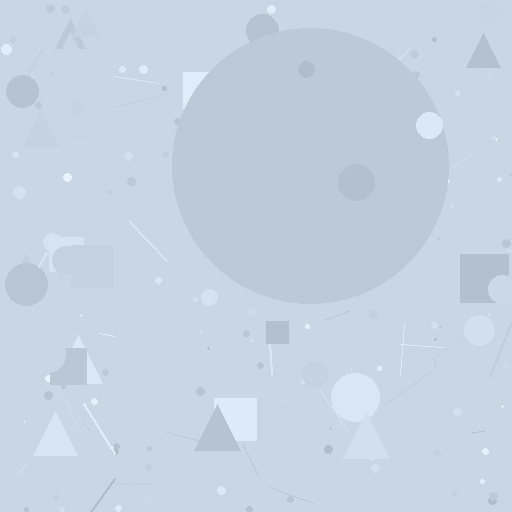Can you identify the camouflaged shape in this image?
The camouflaged shape is a circle.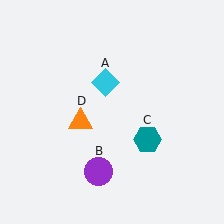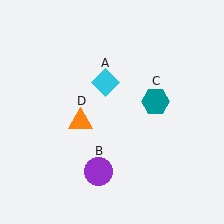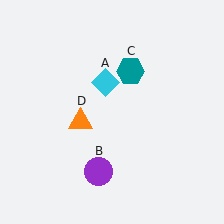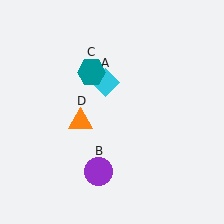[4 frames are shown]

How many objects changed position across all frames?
1 object changed position: teal hexagon (object C).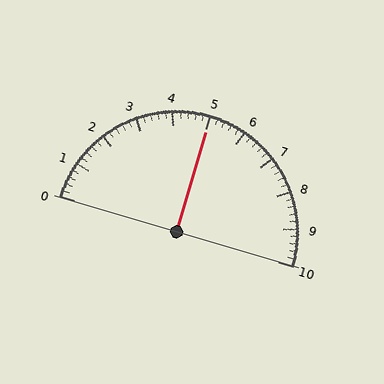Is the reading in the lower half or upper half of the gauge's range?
The reading is in the upper half of the range (0 to 10).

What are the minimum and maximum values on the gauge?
The gauge ranges from 0 to 10.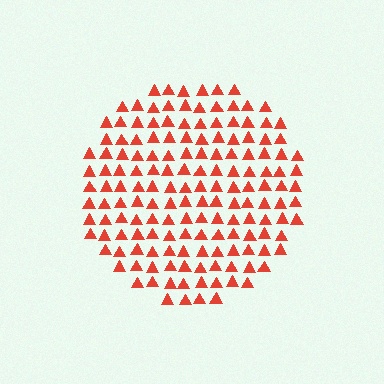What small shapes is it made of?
It is made of small triangles.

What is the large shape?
The large shape is a circle.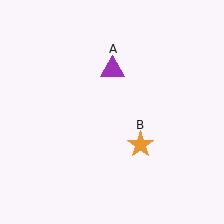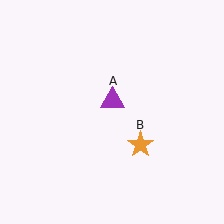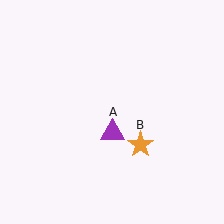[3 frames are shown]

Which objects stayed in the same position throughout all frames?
Orange star (object B) remained stationary.